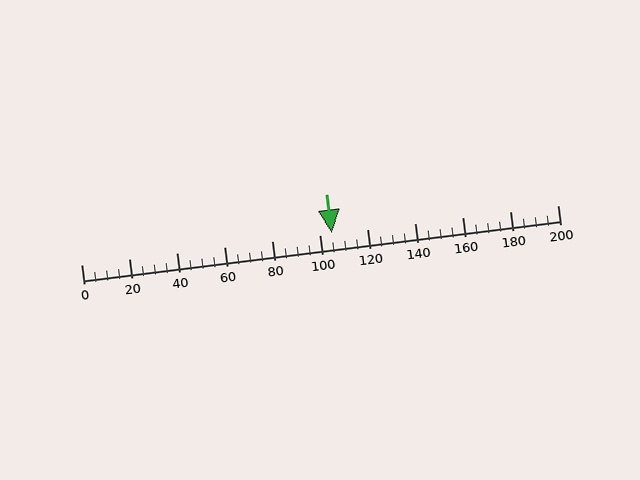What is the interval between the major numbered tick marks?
The major tick marks are spaced 20 units apart.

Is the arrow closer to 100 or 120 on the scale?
The arrow is closer to 100.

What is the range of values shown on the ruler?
The ruler shows values from 0 to 200.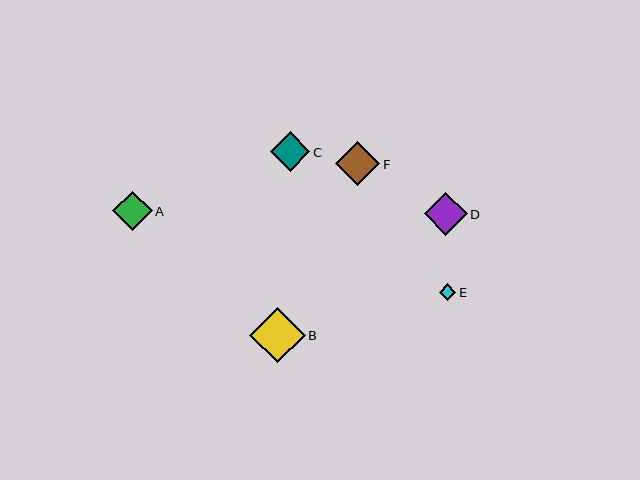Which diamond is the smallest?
Diamond E is the smallest with a size of approximately 16 pixels.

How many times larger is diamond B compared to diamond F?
Diamond B is approximately 1.3 times the size of diamond F.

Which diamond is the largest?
Diamond B is the largest with a size of approximately 56 pixels.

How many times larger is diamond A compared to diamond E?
Diamond A is approximately 2.4 times the size of diamond E.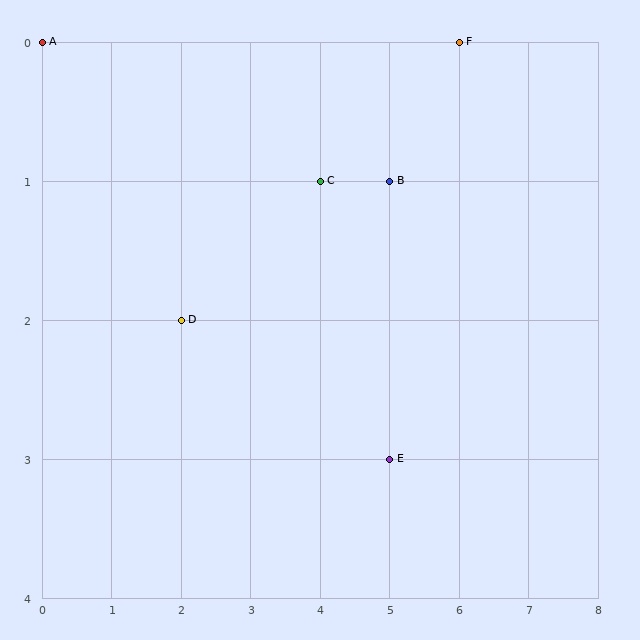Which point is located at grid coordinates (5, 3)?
Point E is at (5, 3).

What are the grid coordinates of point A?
Point A is at grid coordinates (0, 0).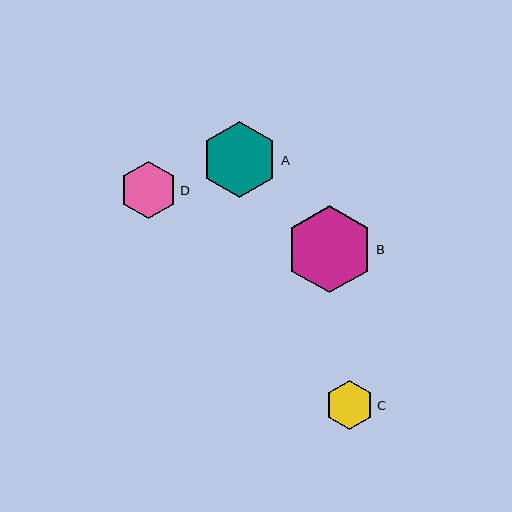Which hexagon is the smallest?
Hexagon C is the smallest with a size of approximately 49 pixels.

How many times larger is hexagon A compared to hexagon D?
Hexagon A is approximately 1.3 times the size of hexagon D.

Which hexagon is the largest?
Hexagon B is the largest with a size of approximately 87 pixels.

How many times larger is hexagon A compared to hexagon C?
Hexagon A is approximately 1.6 times the size of hexagon C.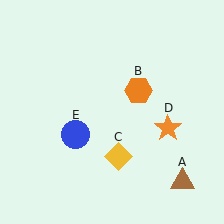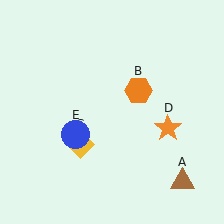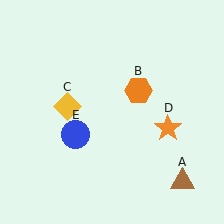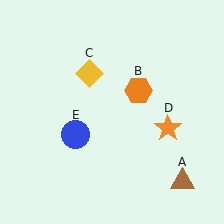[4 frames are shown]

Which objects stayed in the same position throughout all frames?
Brown triangle (object A) and orange hexagon (object B) and orange star (object D) and blue circle (object E) remained stationary.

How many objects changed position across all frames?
1 object changed position: yellow diamond (object C).